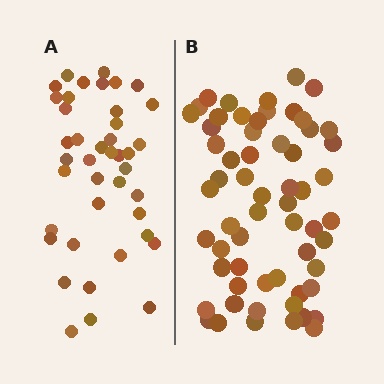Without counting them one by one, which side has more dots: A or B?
Region B (the right region) has more dots.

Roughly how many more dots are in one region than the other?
Region B has approximately 20 more dots than region A.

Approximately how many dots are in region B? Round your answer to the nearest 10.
About 60 dots.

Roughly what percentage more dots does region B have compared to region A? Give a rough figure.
About 45% more.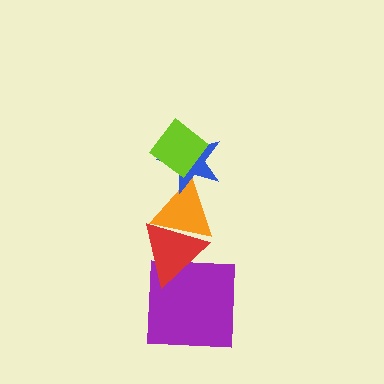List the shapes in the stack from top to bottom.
From top to bottom: the lime diamond, the blue star, the orange triangle, the red triangle, the purple square.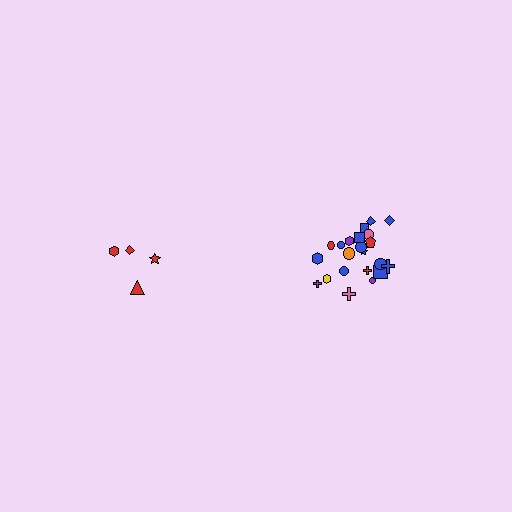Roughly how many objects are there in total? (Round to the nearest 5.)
Roughly 25 objects in total.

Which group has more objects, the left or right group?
The right group.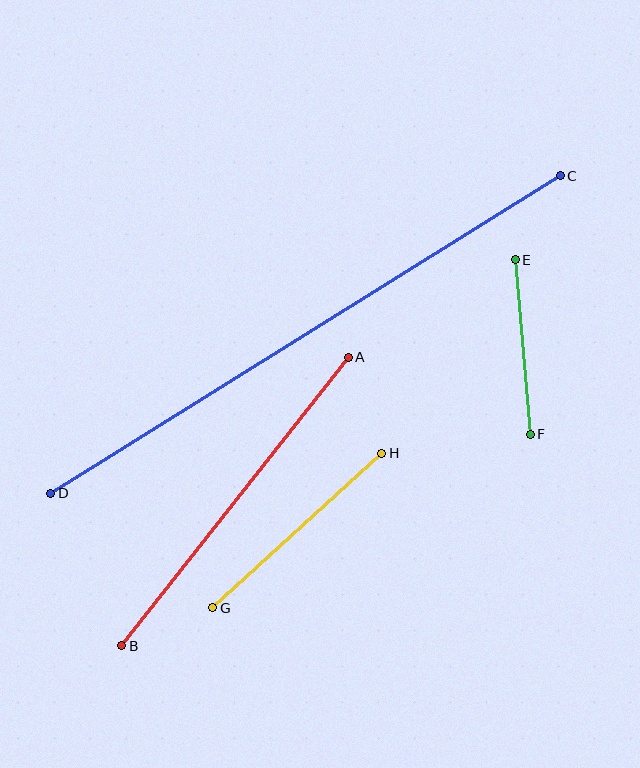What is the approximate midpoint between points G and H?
The midpoint is at approximately (297, 530) pixels.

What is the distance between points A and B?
The distance is approximately 367 pixels.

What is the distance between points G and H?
The distance is approximately 229 pixels.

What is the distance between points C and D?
The distance is approximately 600 pixels.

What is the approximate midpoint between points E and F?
The midpoint is at approximately (523, 347) pixels.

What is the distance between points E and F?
The distance is approximately 175 pixels.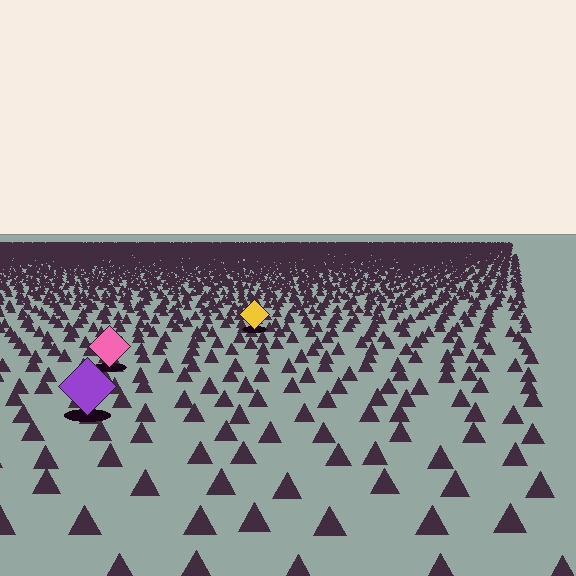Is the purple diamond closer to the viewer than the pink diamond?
Yes. The purple diamond is closer — you can tell from the texture gradient: the ground texture is coarser near it.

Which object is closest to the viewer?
The purple diamond is closest. The texture marks near it are larger and more spread out.